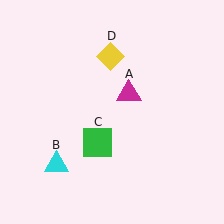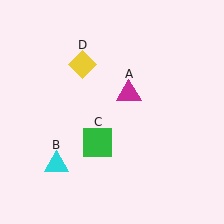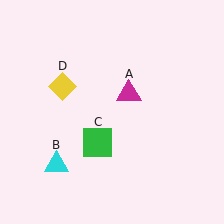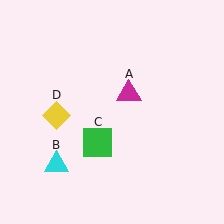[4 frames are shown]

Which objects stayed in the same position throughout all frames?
Magenta triangle (object A) and cyan triangle (object B) and green square (object C) remained stationary.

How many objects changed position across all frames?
1 object changed position: yellow diamond (object D).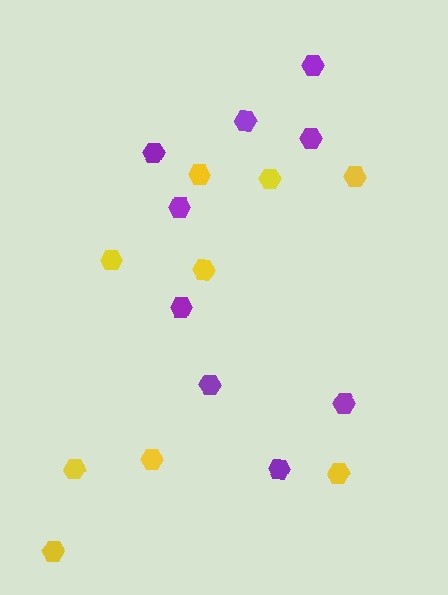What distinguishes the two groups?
There are 2 groups: one group of yellow hexagons (9) and one group of purple hexagons (9).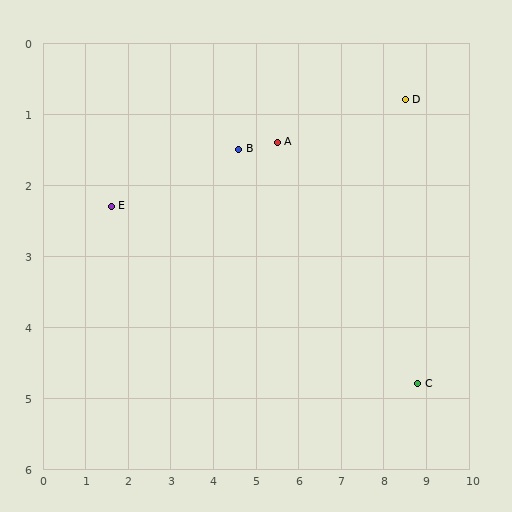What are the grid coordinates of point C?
Point C is at approximately (8.8, 4.8).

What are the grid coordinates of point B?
Point B is at approximately (4.6, 1.5).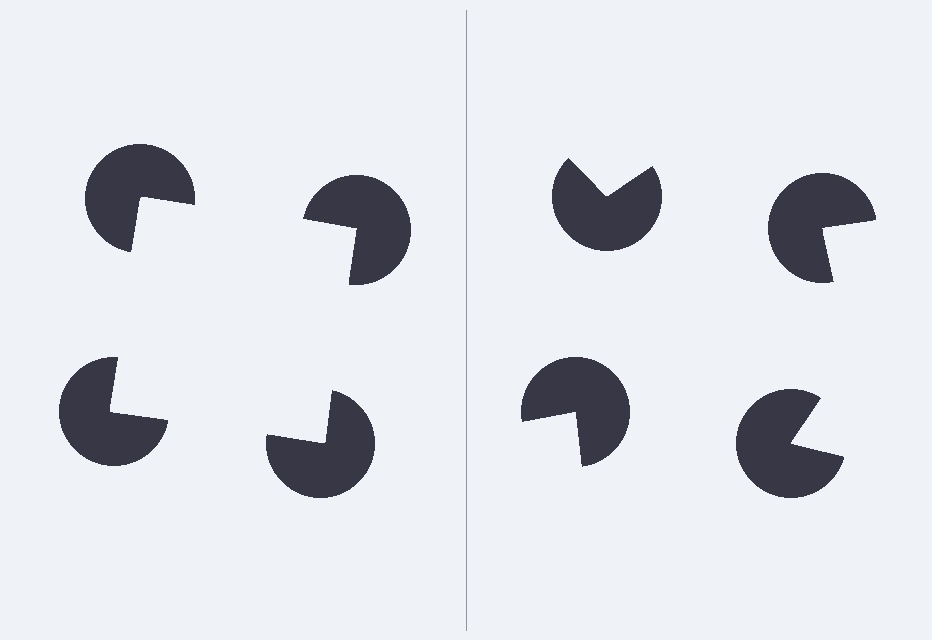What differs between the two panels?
The pac-man discs are positioned identically on both sides; only the wedge orientations differ. On the left they align to a square; on the right they are misaligned.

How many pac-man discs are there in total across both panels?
8 — 4 on each side.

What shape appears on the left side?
An illusory square.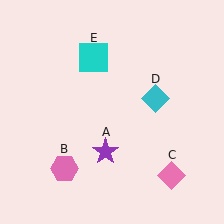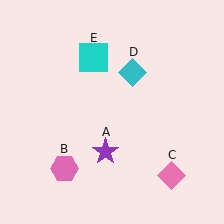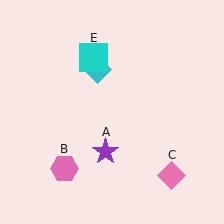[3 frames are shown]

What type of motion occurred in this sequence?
The cyan diamond (object D) rotated counterclockwise around the center of the scene.